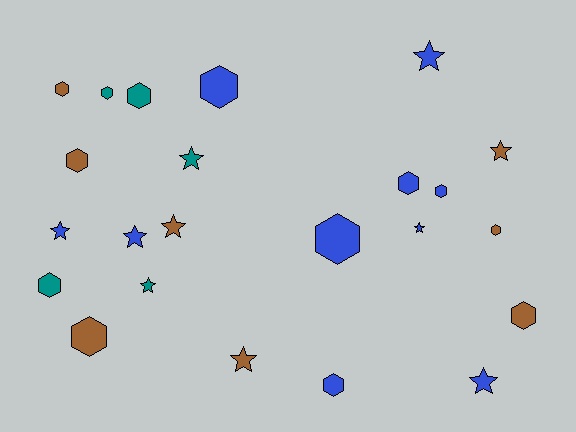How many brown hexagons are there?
There are 5 brown hexagons.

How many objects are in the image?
There are 23 objects.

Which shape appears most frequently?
Hexagon, with 13 objects.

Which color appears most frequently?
Blue, with 10 objects.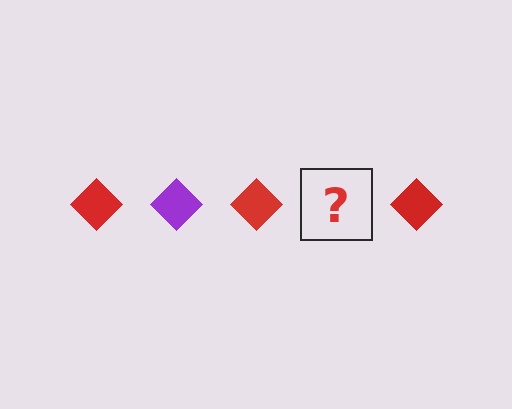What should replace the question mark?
The question mark should be replaced with a purple diamond.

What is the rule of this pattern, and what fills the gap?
The rule is that the pattern cycles through red, purple diamonds. The gap should be filled with a purple diamond.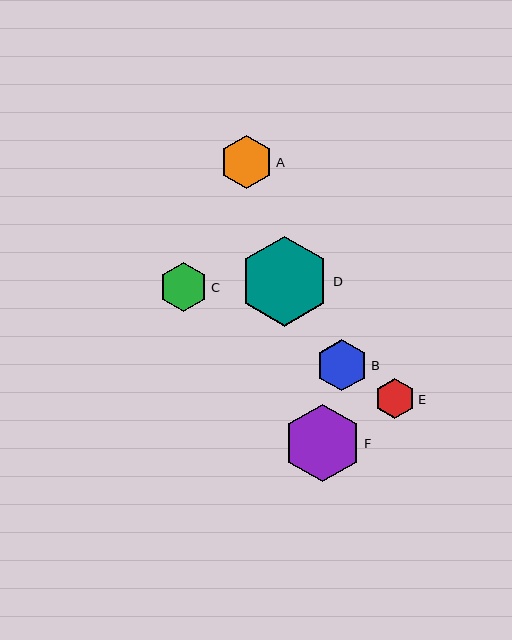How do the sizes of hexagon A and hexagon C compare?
Hexagon A and hexagon C are approximately the same size.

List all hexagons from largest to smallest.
From largest to smallest: D, F, A, B, C, E.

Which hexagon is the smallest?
Hexagon E is the smallest with a size of approximately 40 pixels.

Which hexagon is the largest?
Hexagon D is the largest with a size of approximately 90 pixels.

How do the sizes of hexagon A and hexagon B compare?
Hexagon A and hexagon B are approximately the same size.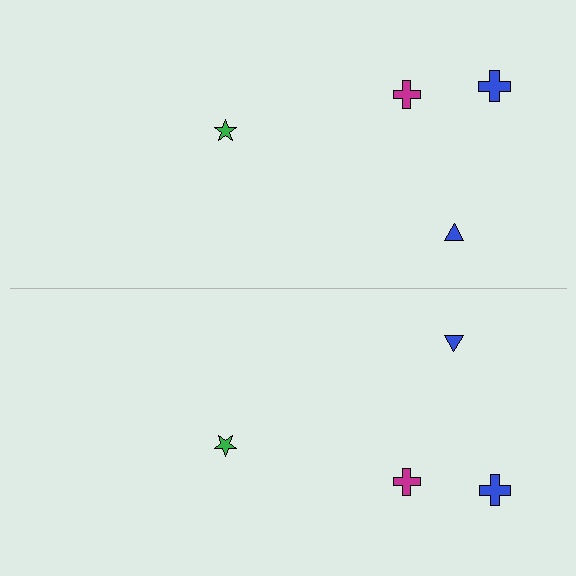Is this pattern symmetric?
Yes, this pattern has bilateral (reflection) symmetry.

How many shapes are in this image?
There are 8 shapes in this image.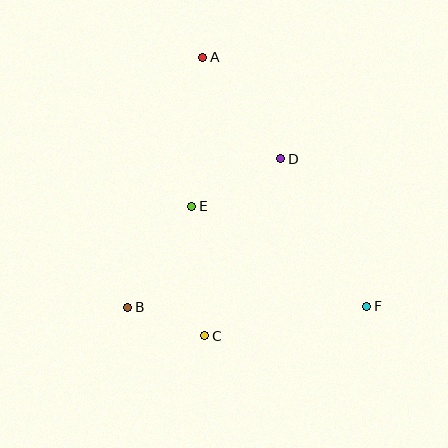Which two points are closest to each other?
Points B and C are closest to each other.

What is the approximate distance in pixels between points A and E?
The distance between A and E is approximately 150 pixels.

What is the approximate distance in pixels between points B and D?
The distance between B and D is approximately 213 pixels.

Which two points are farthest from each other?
Points A and F are farthest from each other.